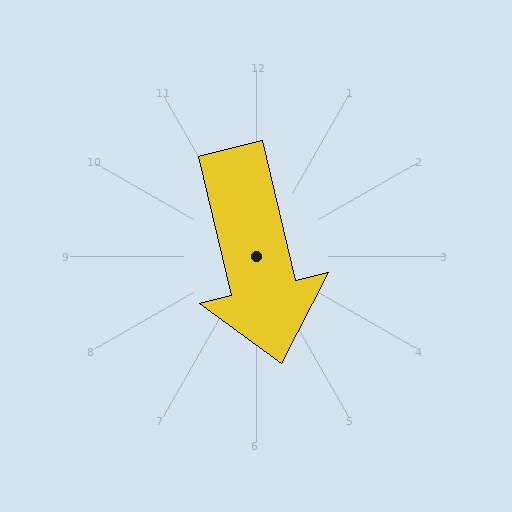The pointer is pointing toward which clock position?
Roughly 6 o'clock.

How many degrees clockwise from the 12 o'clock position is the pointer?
Approximately 167 degrees.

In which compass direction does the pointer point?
South.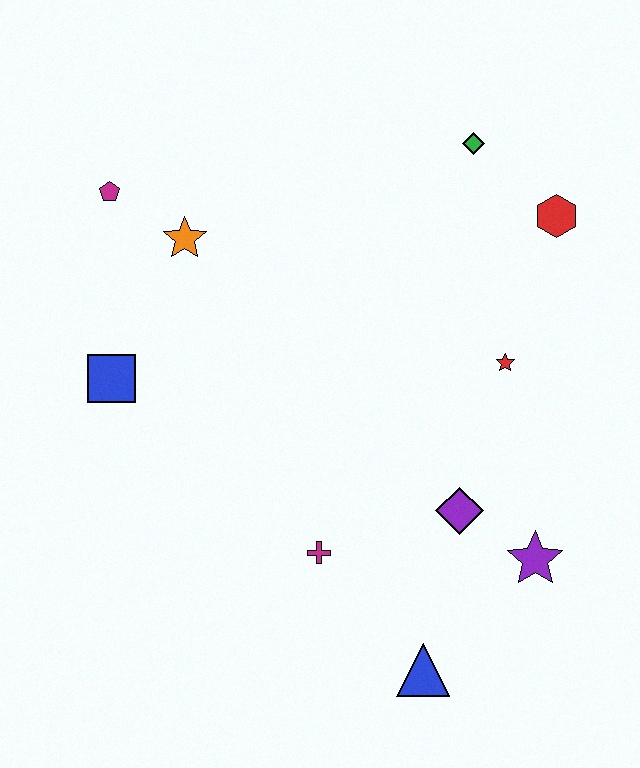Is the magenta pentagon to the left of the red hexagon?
Yes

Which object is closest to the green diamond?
The red hexagon is closest to the green diamond.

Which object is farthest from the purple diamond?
The magenta pentagon is farthest from the purple diamond.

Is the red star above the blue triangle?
Yes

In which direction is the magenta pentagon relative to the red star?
The magenta pentagon is to the left of the red star.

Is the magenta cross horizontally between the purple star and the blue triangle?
No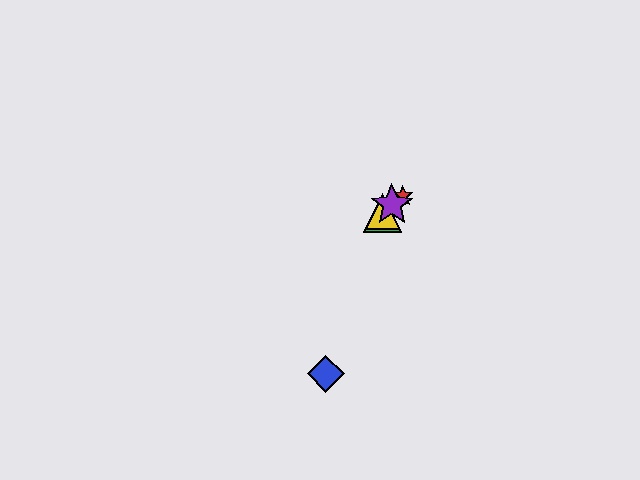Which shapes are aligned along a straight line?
The red star, the green triangle, the yellow triangle, the purple star are aligned along a straight line.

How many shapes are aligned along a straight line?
4 shapes (the red star, the green triangle, the yellow triangle, the purple star) are aligned along a straight line.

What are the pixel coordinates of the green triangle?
The green triangle is at (382, 213).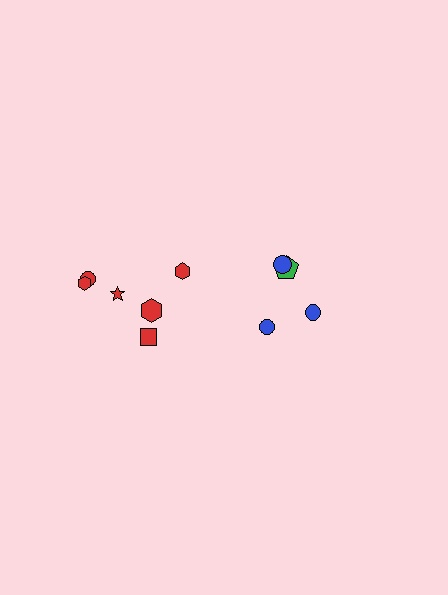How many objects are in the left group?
There are 6 objects.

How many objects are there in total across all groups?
There are 10 objects.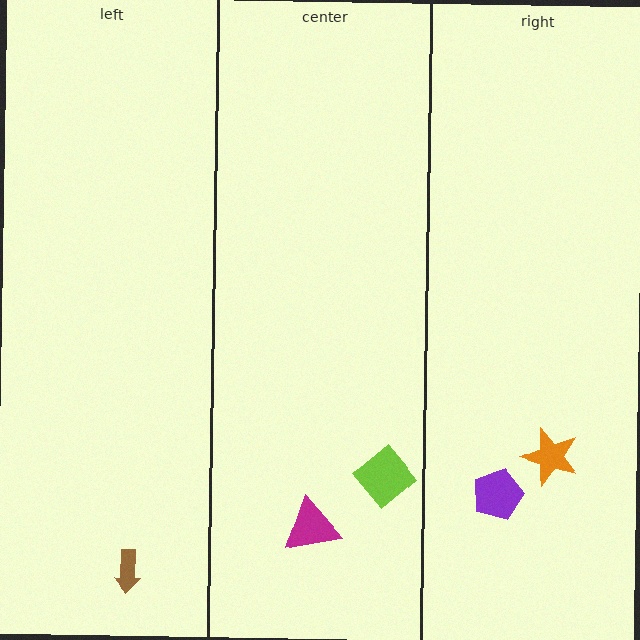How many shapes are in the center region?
2.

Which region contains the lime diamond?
The center region.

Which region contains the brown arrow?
The left region.